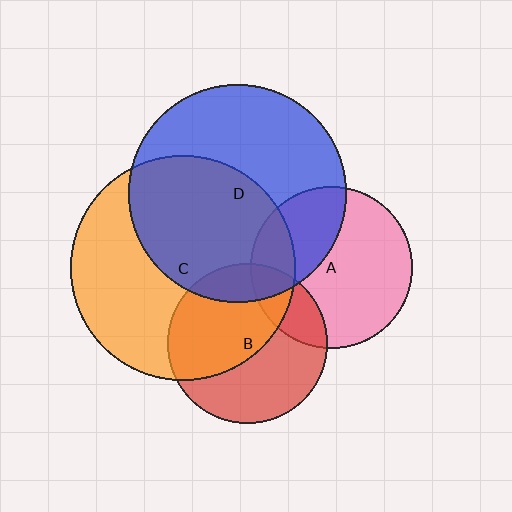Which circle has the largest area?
Circle C (orange).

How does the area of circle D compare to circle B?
Approximately 1.8 times.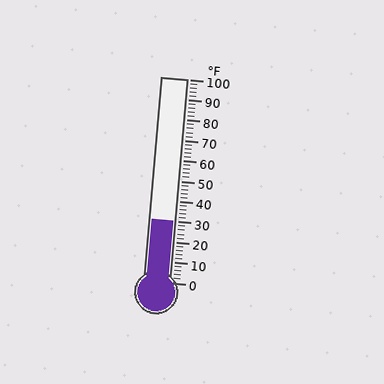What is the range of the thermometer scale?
The thermometer scale ranges from 0°F to 100°F.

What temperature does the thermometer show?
The thermometer shows approximately 30°F.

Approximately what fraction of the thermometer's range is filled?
The thermometer is filled to approximately 30% of its range.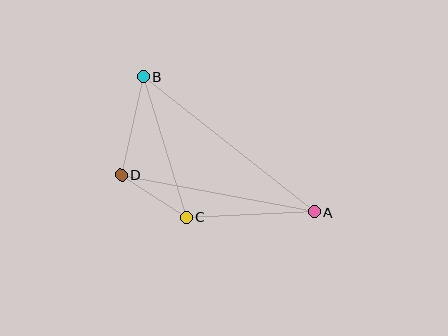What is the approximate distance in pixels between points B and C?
The distance between B and C is approximately 147 pixels.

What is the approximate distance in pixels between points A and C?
The distance between A and C is approximately 128 pixels.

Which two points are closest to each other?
Points C and D are closest to each other.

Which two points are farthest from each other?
Points A and B are farthest from each other.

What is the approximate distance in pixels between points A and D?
The distance between A and D is approximately 196 pixels.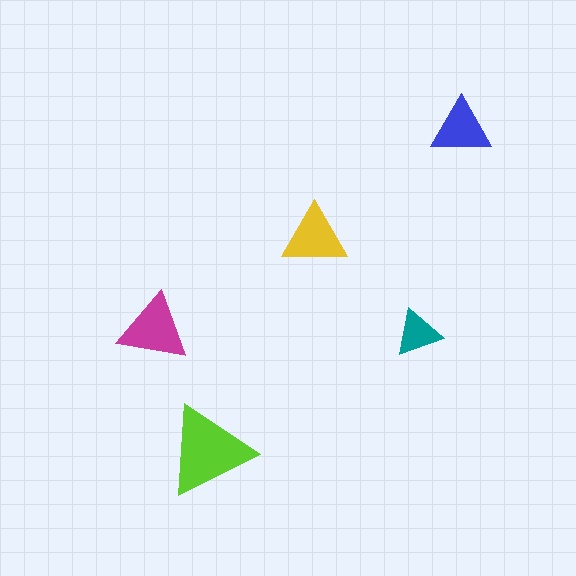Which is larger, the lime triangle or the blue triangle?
The lime one.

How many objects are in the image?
There are 5 objects in the image.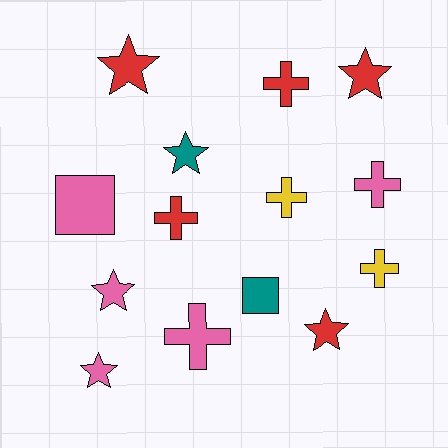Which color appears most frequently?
Red, with 5 objects.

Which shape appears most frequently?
Star, with 6 objects.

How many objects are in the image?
There are 14 objects.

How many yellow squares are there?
There are no yellow squares.